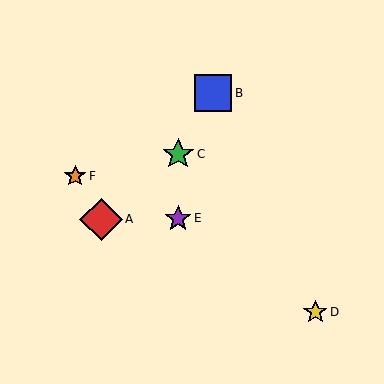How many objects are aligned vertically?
2 objects (C, E) are aligned vertically.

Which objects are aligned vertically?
Objects C, E are aligned vertically.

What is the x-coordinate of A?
Object A is at x≈101.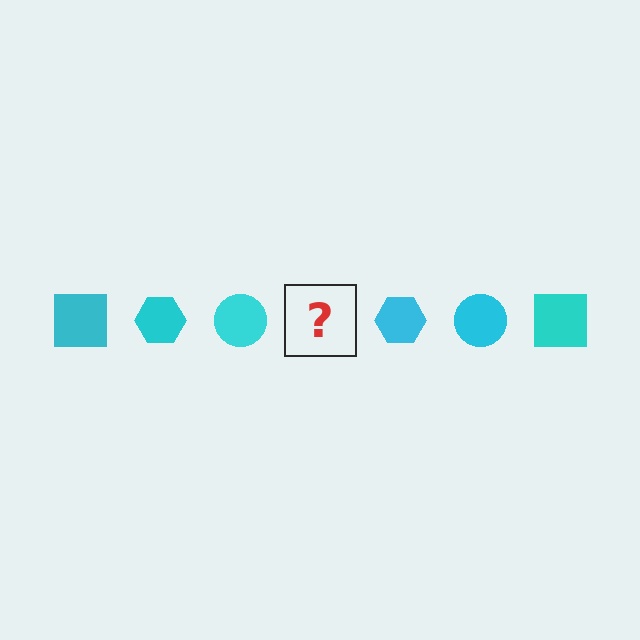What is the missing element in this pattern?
The missing element is a cyan square.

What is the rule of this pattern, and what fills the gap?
The rule is that the pattern cycles through square, hexagon, circle shapes in cyan. The gap should be filled with a cyan square.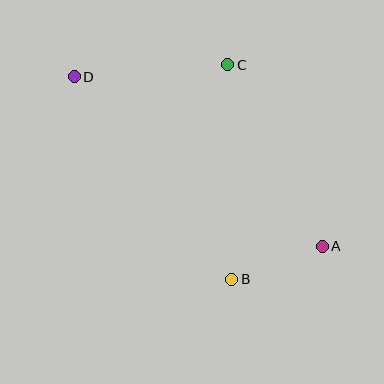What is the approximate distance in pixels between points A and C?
The distance between A and C is approximately 205 pixels.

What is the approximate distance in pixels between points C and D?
The distance between C and D is approximately 154 pixels.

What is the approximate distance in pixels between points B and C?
The distance between B and C is approximately 214 pixels.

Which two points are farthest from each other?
Points A and D are farthest from each other.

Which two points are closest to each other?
Points A and B are closest to each other.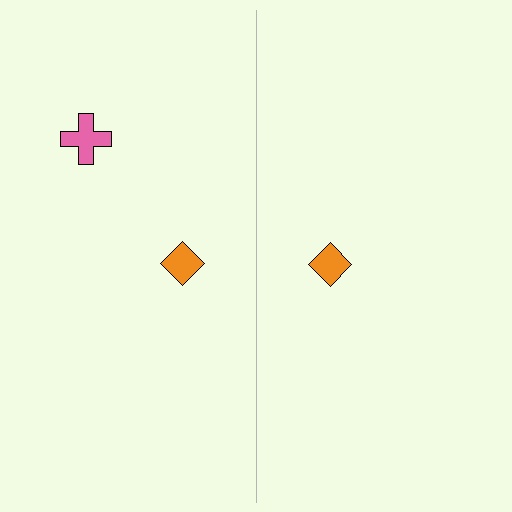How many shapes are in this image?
There are 3 shapes in this image.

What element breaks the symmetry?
A pink cross is missing from the right side.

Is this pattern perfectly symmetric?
No, the pattern is not perfectly symmetric. A pink cross is missing from the right side.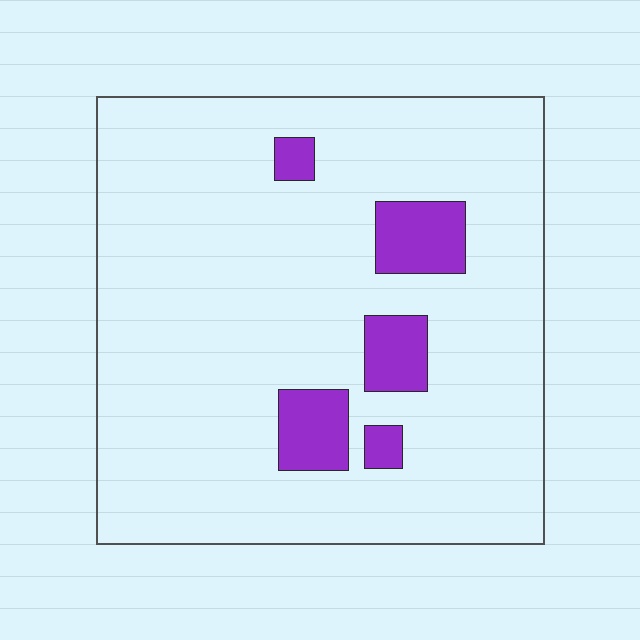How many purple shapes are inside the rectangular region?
5.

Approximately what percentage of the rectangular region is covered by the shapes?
Approximately 10%.